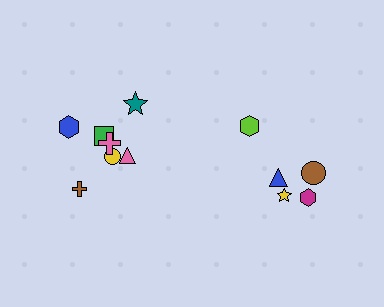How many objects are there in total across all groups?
There are 12 objects.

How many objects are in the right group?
There are 5 objects.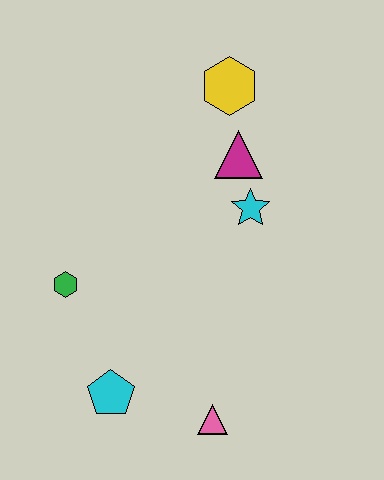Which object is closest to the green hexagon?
The cyan pentagon is closest to the green hexagon.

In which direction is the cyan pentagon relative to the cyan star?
The cyan pentagon is below the cyan star.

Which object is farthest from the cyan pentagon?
The yellow hexagon is farthest from the cyan pentagon.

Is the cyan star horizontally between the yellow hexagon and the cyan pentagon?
No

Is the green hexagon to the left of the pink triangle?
Yes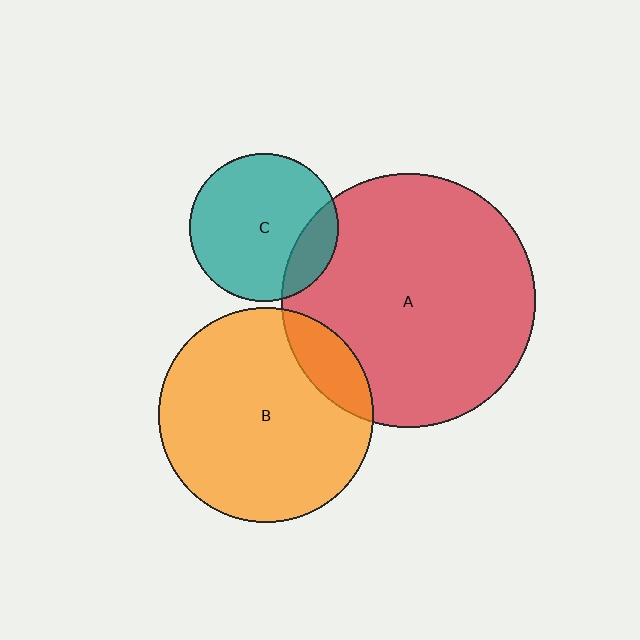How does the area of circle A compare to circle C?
Approximately 2.9 times.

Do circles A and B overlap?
Yes.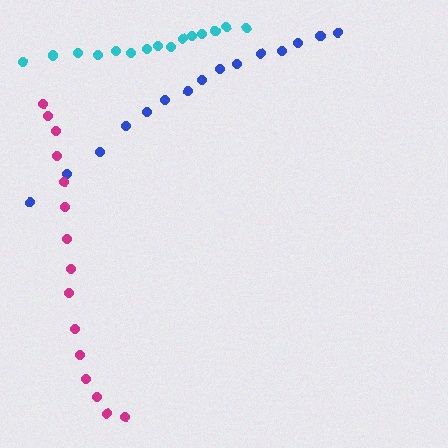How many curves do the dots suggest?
There are 3 distinct paths.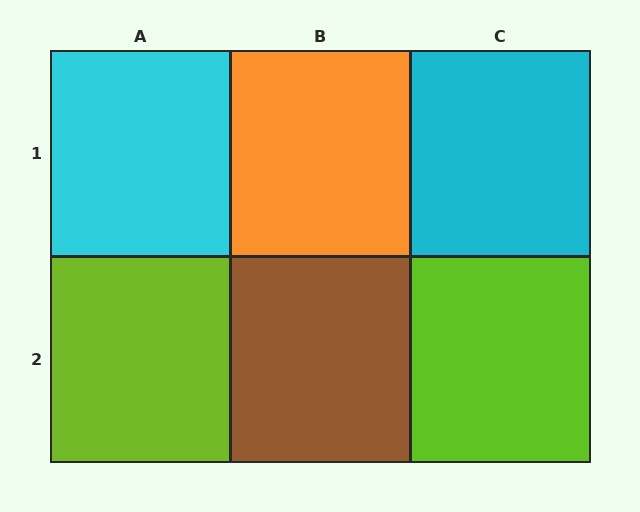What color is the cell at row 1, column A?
Cyan.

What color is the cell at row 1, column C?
Cyan.